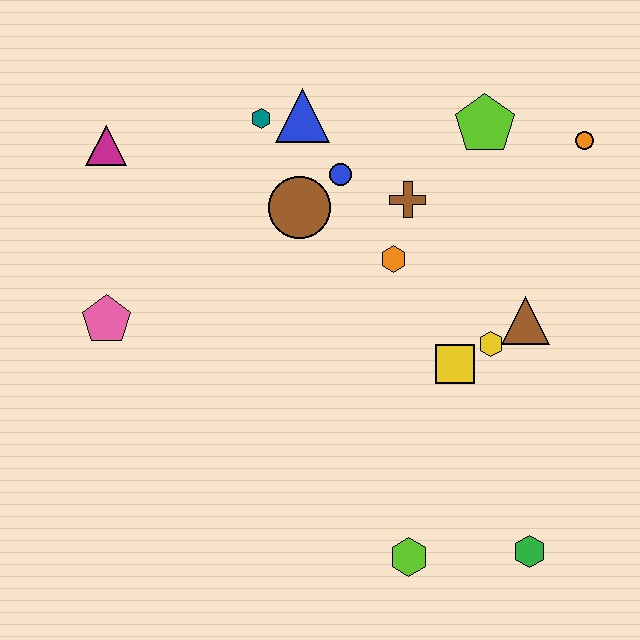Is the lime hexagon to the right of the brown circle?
Yes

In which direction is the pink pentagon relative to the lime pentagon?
The pink pentagon is to the left of the lime pentagon.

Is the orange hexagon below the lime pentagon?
Yes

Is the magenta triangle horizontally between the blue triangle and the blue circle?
No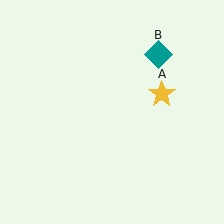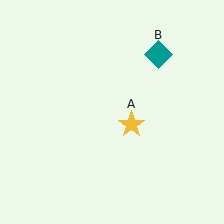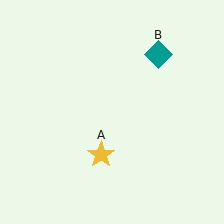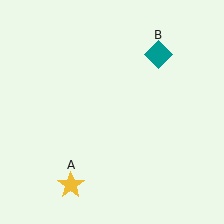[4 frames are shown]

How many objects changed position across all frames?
1 object changed position: yellow star (object A).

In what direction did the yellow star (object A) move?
The yellow star (object A) moved down and to the left.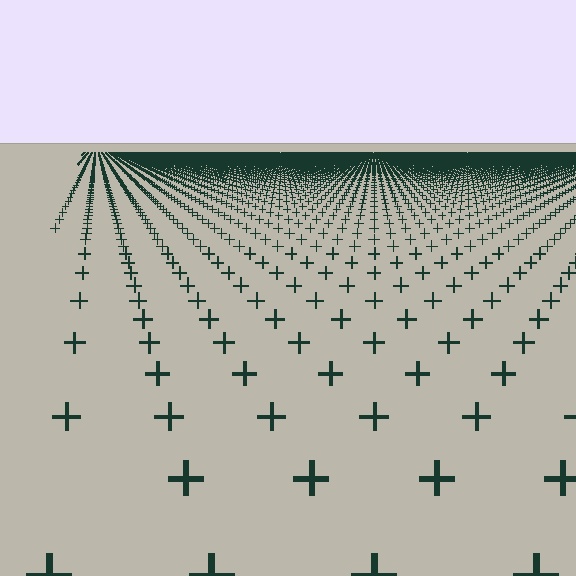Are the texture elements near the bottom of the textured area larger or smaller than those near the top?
Larger. Near the bottom, elements are closer to the viewer and appear at a bigger on-screen size.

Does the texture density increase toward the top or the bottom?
Density increases toward the top.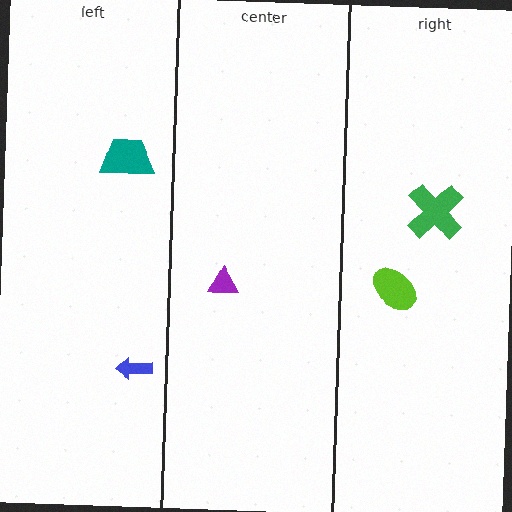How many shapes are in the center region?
1.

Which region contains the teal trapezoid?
The left region.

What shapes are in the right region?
The lime ellipse, the green cross.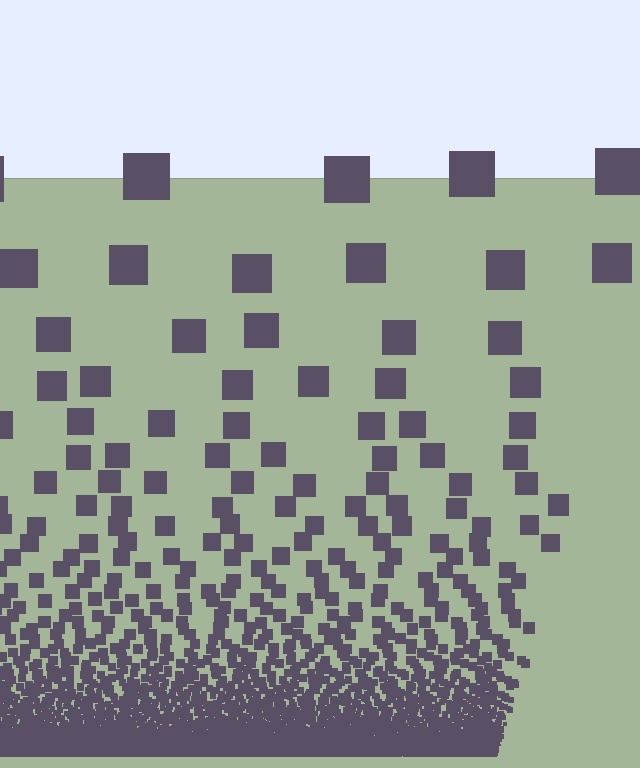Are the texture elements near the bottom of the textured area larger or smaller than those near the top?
Smaller. The gradient is inverted — elements near the bottom are smaller and denser.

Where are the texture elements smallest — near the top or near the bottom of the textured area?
Near the bottom.